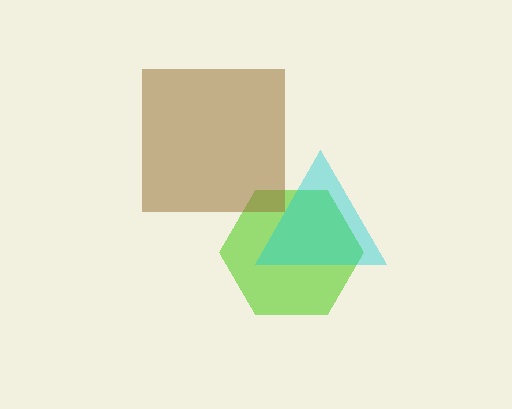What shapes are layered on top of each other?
The layered shapes are: a lime hexagon, a brown square, a cyan triangle.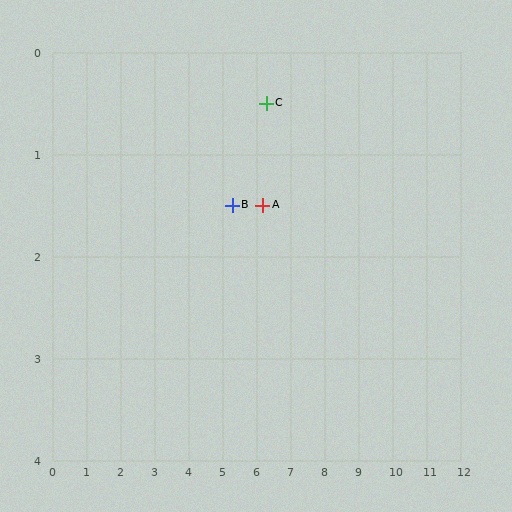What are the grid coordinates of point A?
Point A is at approximately (6.2, 1.5).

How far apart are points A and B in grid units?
Points A and B are about 0.9 grid units apart.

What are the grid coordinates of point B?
Point B is at approximately (5.3, 1.5).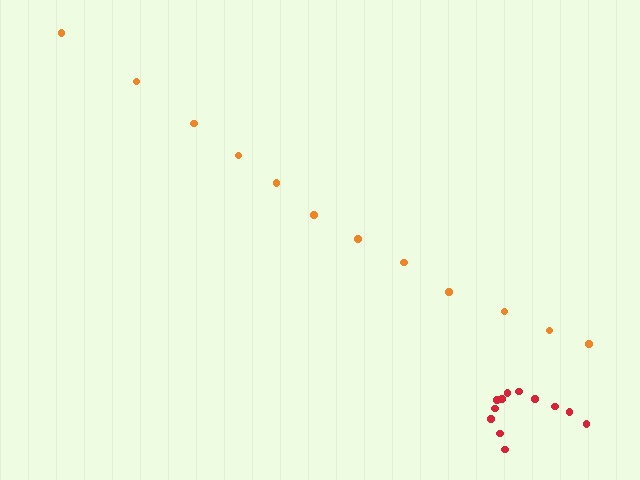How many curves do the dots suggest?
There are 2 distinct paths.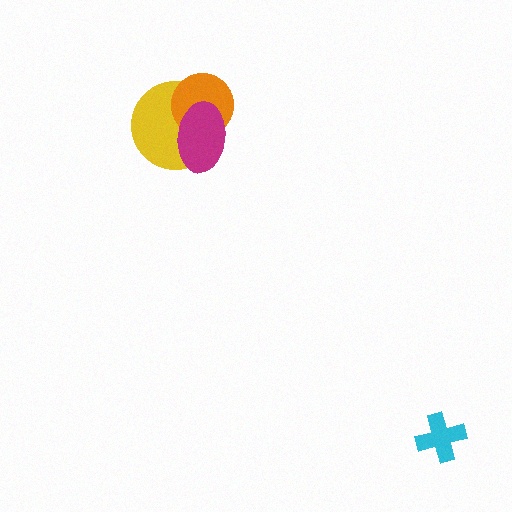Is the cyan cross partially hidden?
No, no other shape covers it.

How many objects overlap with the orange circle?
2 objects overlap with the orange circle.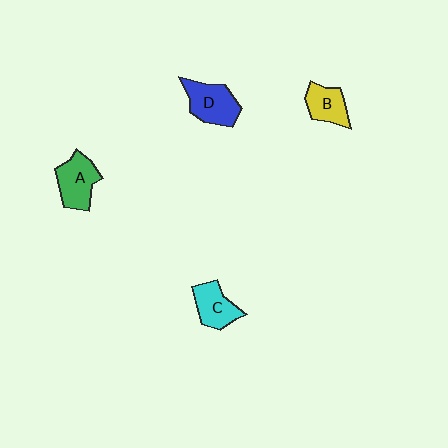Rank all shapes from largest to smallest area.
From largest to smallest: D (blue), A (green), C (cyan), B (yellow).